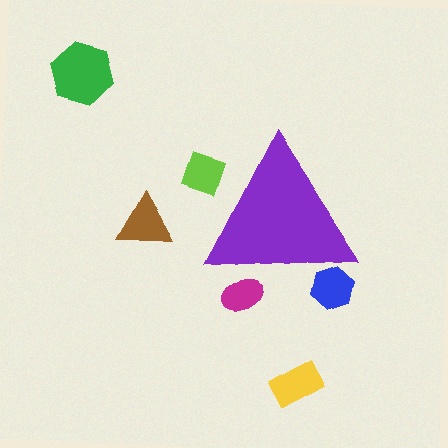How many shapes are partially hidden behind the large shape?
3 shapes are partially hidden.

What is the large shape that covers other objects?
A purple triangle.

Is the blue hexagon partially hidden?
Yes, the blue hexagon is partially hidden behind the purple triangle.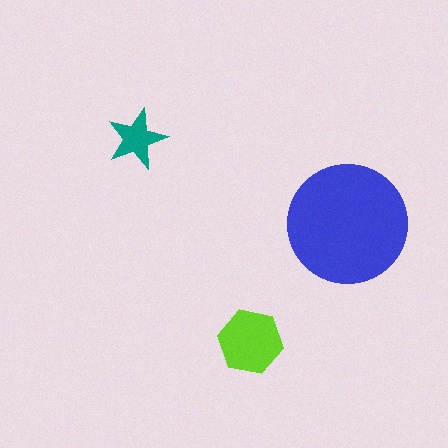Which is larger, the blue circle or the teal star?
The blue circle.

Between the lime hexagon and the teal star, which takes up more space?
The lime hexagon.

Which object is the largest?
The blue circle.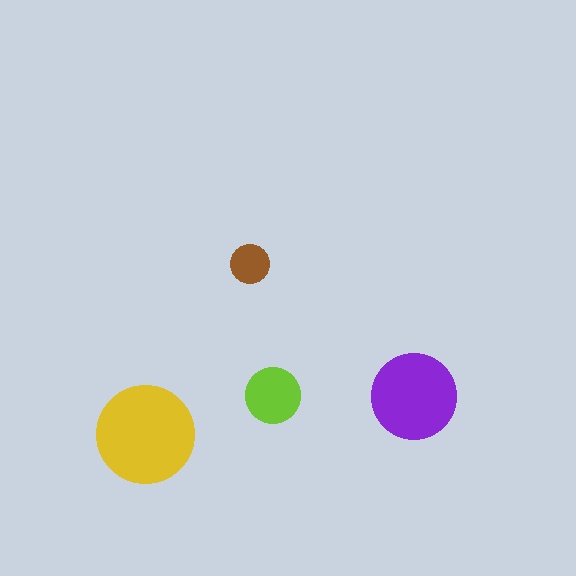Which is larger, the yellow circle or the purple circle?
The yellow one.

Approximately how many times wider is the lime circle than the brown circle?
About 1.5 times wider.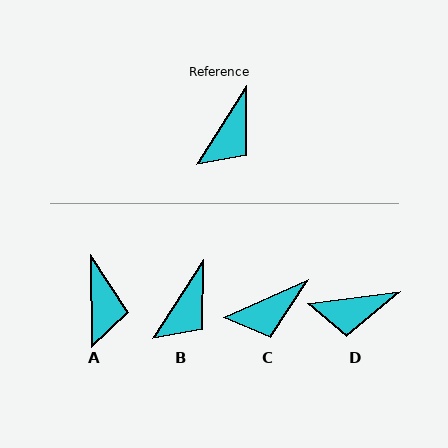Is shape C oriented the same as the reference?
No, it is off by about 33 degrees.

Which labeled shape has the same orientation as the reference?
B.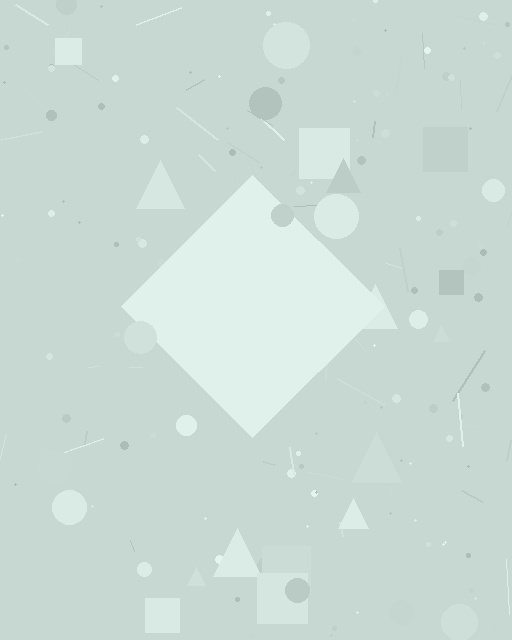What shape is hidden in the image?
A diamond is hidden in the image.